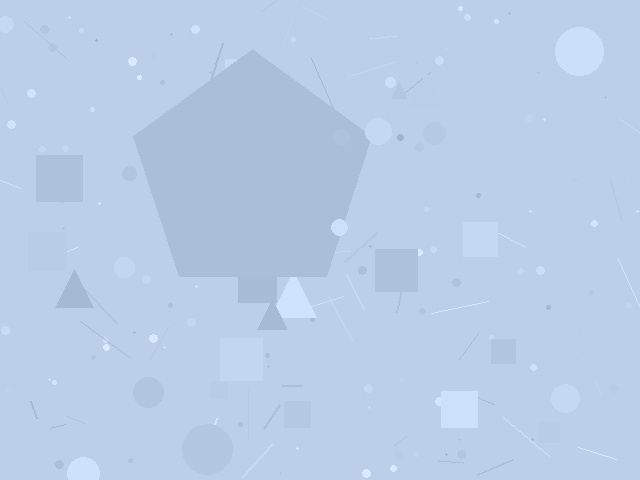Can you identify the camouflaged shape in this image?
The camouflaged shape is a pentagon.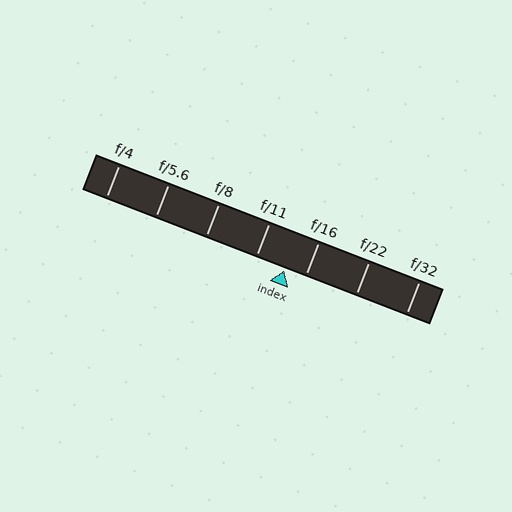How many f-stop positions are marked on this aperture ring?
There are 7 f-stop positions marked.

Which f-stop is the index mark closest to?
The index mark is closest to f/16.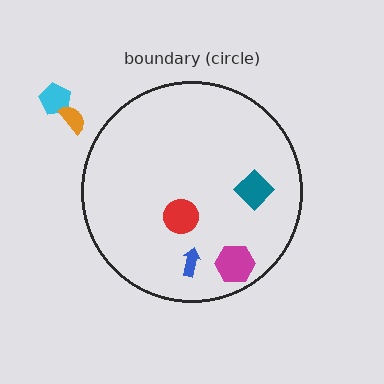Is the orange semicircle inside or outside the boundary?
Outside.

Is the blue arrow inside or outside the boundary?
Inside.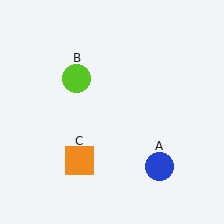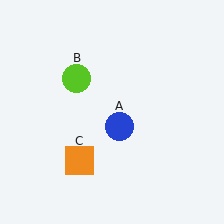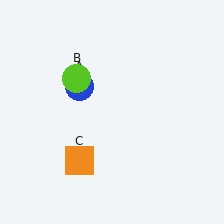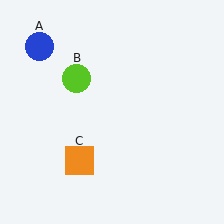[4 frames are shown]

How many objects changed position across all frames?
1 object changed position: blue circle (object A).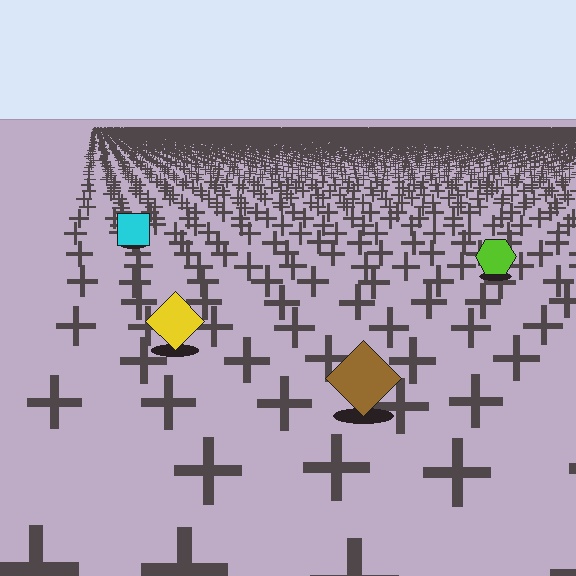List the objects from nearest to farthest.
From nearest to farthest: the brown diamond, the yellow diamond, the lime hexagon, the cyan square.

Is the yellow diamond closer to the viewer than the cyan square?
Yes. The yellow diamond is closer — you can tell from the texture gradient: the ground texture is coarser near it.